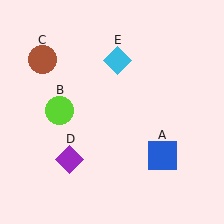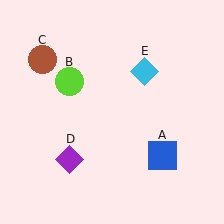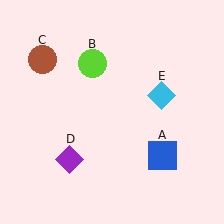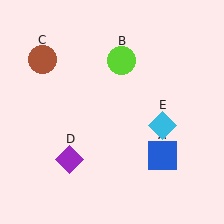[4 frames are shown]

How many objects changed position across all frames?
2 objects changed position: lime circle (object B), cyan diamond (object E).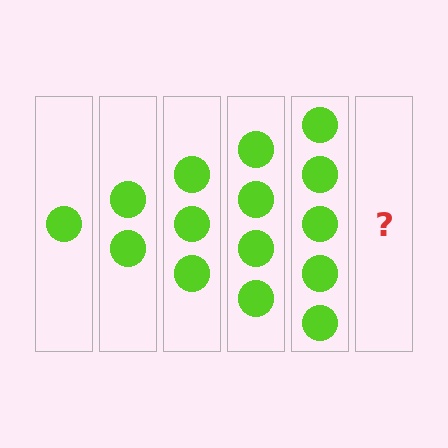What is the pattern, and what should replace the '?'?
The pattern is that each step adds one more circle. The '?' should be 6 circles.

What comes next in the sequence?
The next element should be 6 circles.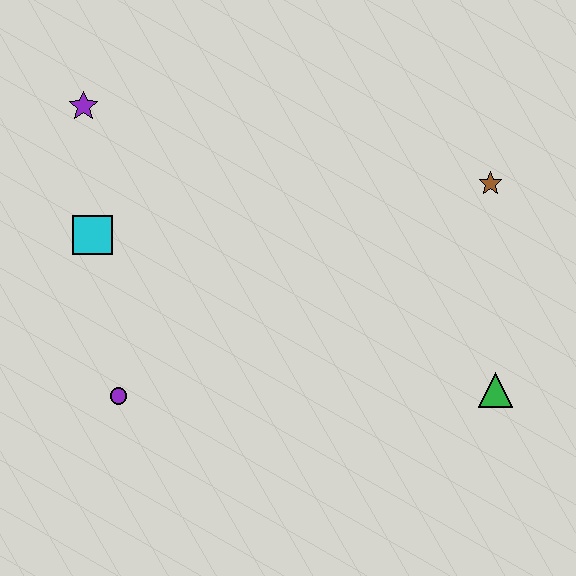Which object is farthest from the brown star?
The purple circle is farthest from the brown star.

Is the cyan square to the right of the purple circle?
No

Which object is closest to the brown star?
The green triangle is closest to the brown star.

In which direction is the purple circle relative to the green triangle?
The purple circle is to the left of the green triangle.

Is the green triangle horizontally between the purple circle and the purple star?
No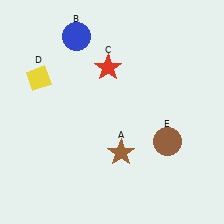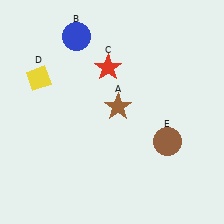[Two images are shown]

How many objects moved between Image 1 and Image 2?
1 object moved between the two images.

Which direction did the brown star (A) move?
The brown star (A) moved up.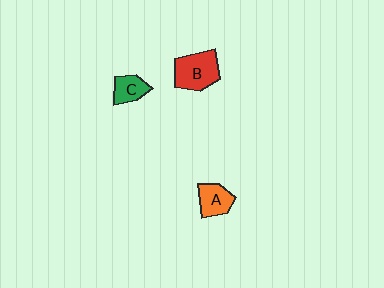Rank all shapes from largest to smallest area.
From largest to smallest: B (red), A (orange), C (green).